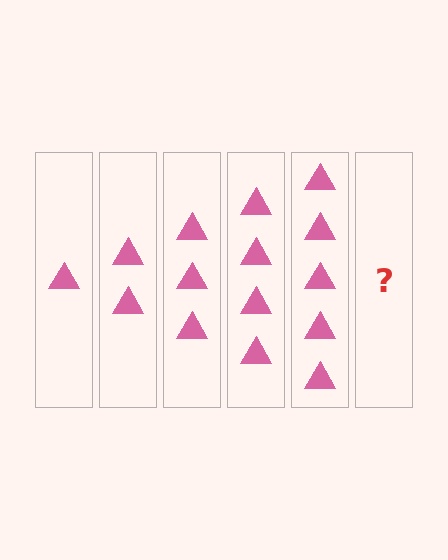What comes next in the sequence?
The next element should be 6 triangles.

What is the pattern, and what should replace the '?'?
The pattern is that each step adds one more triangle. The '?' should be 6 triangles.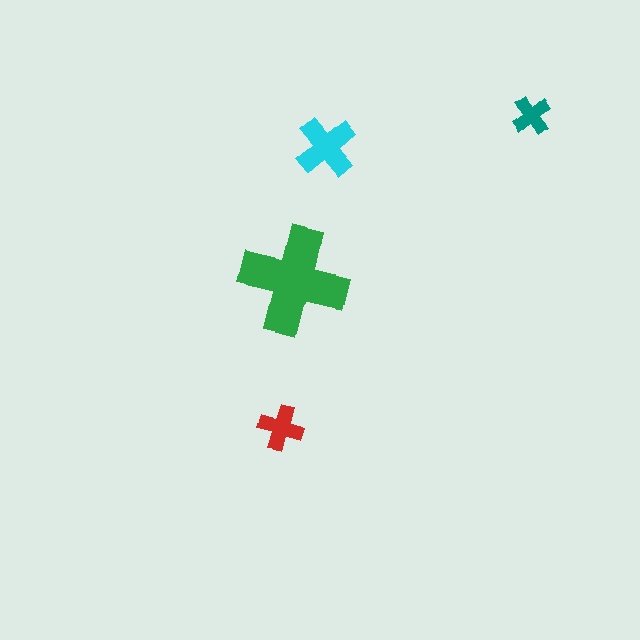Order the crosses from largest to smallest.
the green one, the cyan one, the red one, the teal one.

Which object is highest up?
The teal cross is topmost.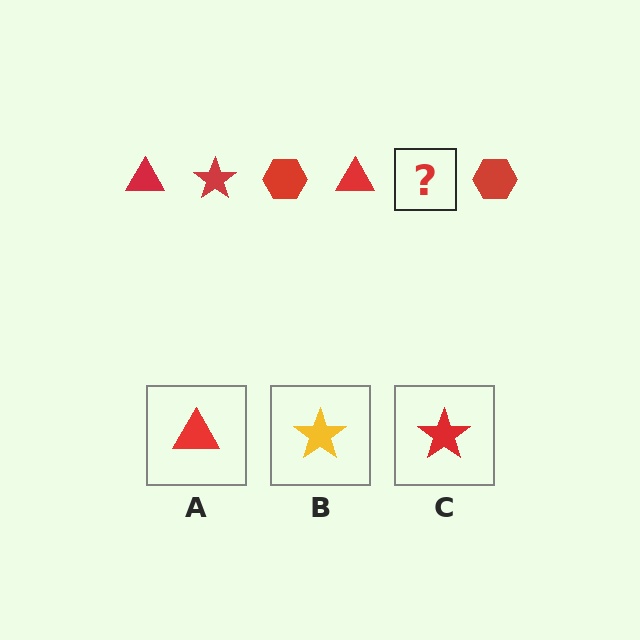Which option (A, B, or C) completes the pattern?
C.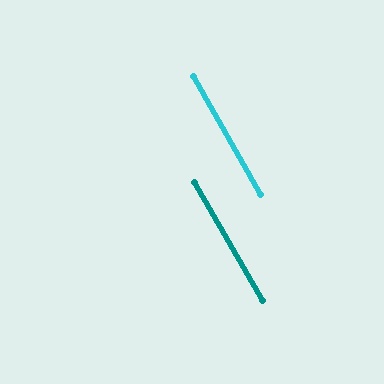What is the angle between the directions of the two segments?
Approximately 0 degrees.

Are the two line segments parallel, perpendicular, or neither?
Parallel — their directions differ by only 0.4°.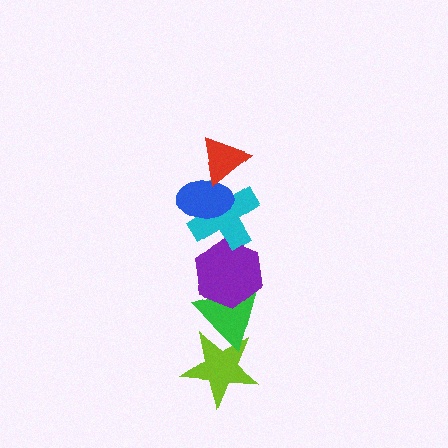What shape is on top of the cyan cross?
The blue ellipse is on top of the cyan cross.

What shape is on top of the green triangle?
The purple hexagon is on top of the green triangle.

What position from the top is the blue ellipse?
The blue ellipse is 2nd from the top.